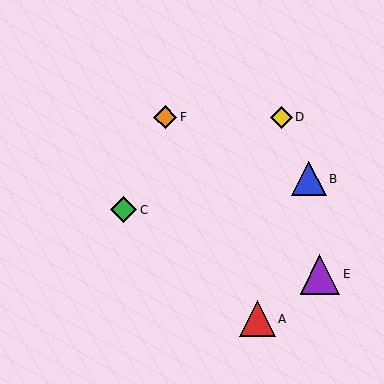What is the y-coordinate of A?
Object A is at y≈319.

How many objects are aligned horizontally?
2 objects (D, F) are aligned horizontally.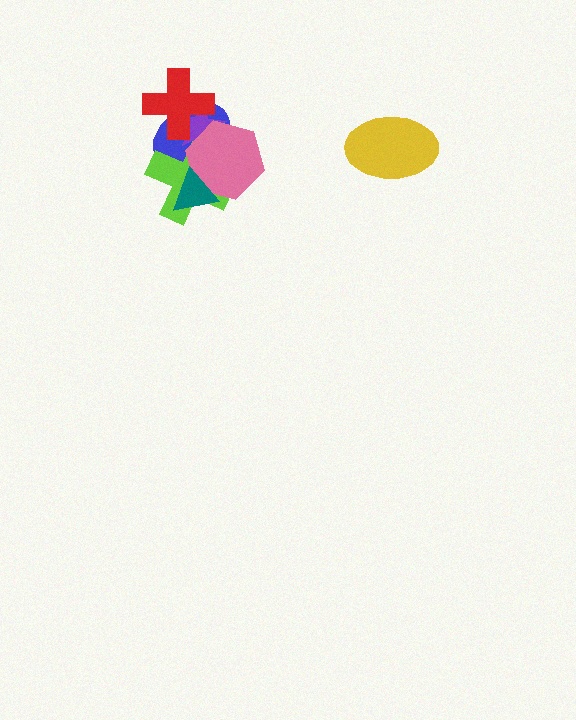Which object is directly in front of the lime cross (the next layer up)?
The purple star is directly in front of the lime cross.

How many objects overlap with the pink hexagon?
4 objects overlap with the pink hexagon.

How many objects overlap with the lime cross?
4 objects overlap with the lime cross.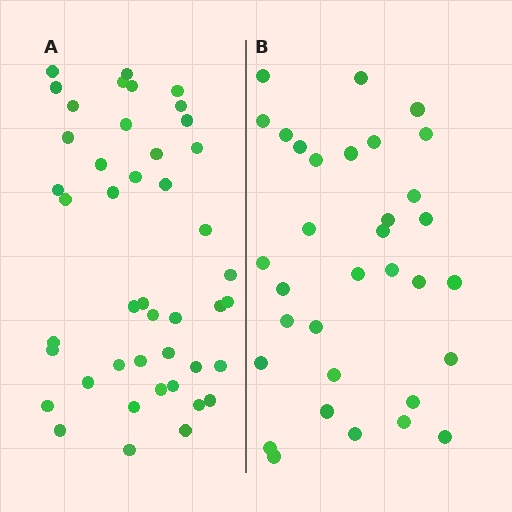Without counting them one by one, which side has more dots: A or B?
Region A (the left region) has more dots.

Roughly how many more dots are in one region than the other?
Region A has roughly 12 or so more dots than region B.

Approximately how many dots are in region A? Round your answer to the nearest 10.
About 40 dots. (The exact count is 44, which rounds to 40.)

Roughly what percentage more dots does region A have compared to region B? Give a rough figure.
About 35% more.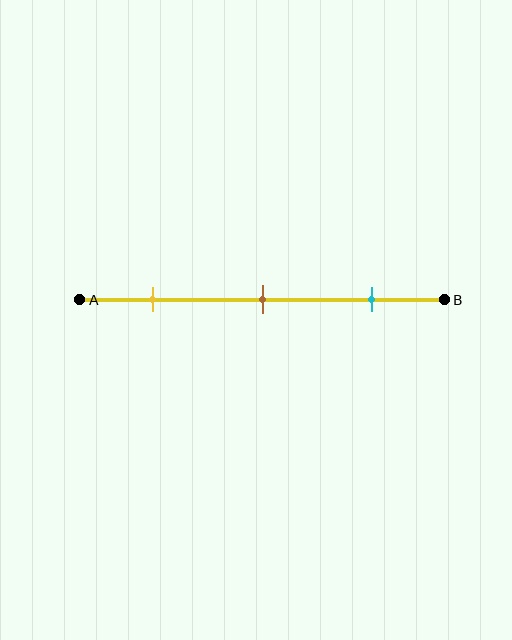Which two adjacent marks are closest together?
The yellow and brown marks are the closest adjacent pair.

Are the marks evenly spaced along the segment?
Yes, the marks are approximately evenly spaced.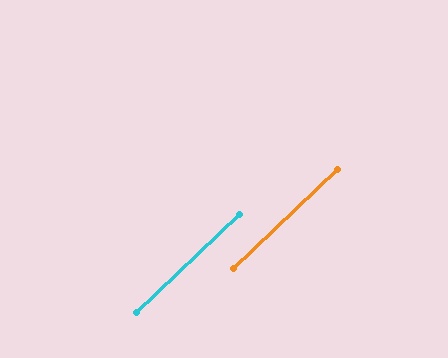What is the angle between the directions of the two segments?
Approximately 0 degrees.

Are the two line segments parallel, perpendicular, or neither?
Parallel — their directions differ by only 0.0°.